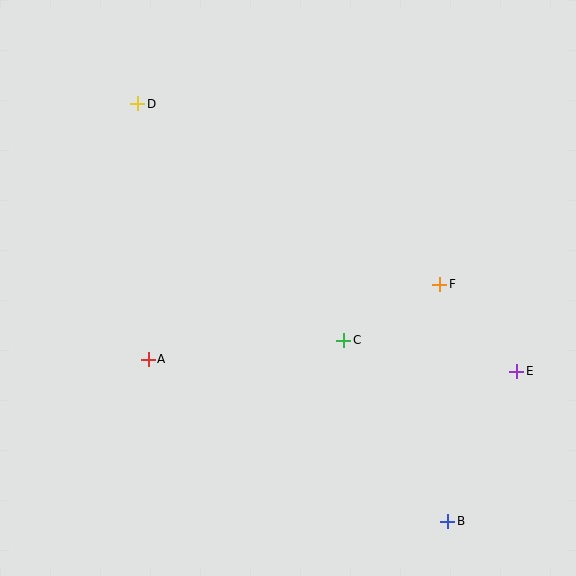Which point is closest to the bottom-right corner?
Point B is closest to the bottom-right corner.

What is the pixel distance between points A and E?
The distance between A and E is 369 pixels.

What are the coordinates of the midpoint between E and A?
The midpoint between E and A is at (332, 365).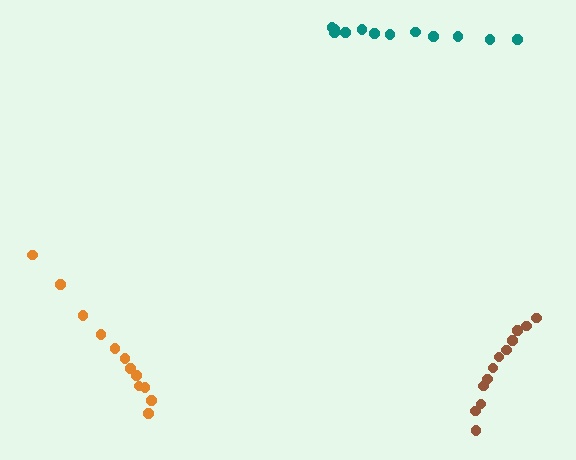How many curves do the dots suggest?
There are 3 distinct paths.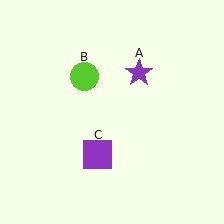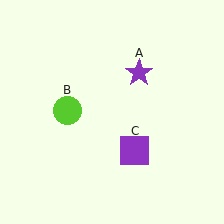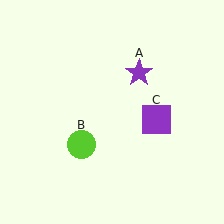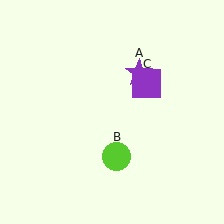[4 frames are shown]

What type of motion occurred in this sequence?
The lime circle (object B), purple square (object C) rotated counterclockwise around the center of the scene.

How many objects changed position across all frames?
2 objects changed position: lime circle (object B), purple square (object C).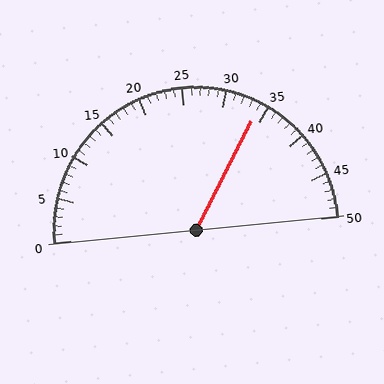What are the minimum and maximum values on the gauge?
The gauge ranges from 0 to 50.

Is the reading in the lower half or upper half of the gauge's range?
The reading is in the upper half of the range (0 to 50).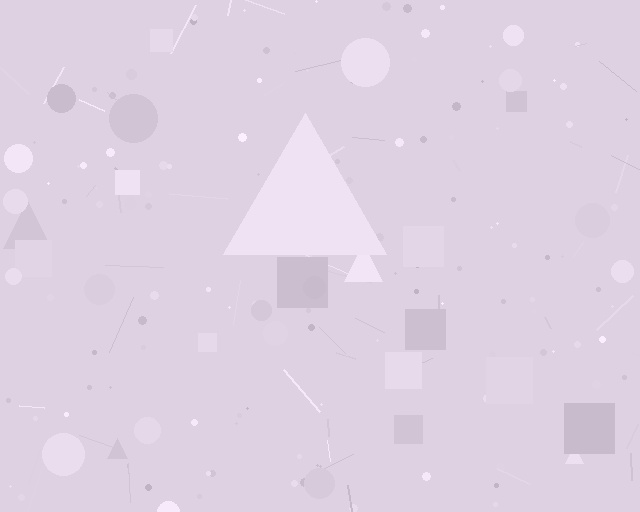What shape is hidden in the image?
A triangle is hidden in the image.